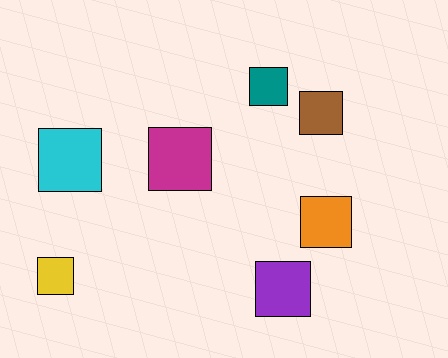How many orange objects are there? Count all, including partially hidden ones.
There is 1 orange object.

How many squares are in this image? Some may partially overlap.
There are 7 squares.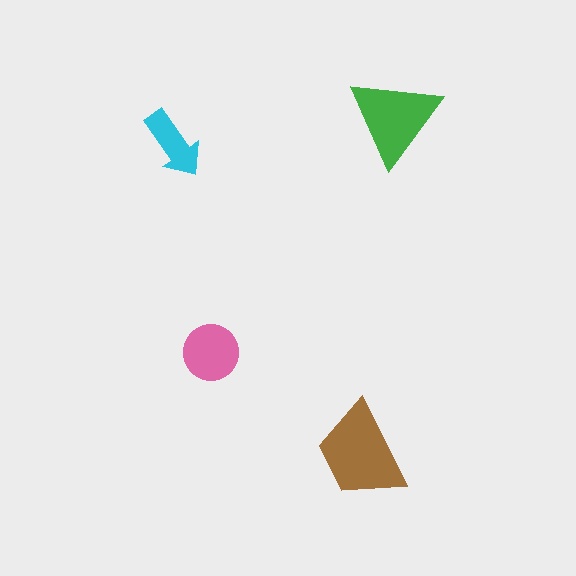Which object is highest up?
The green triangle is topmost.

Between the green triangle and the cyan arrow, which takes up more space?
The green triangle.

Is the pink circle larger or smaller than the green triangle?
Smaller.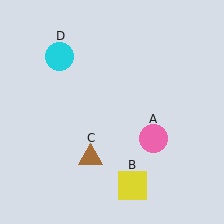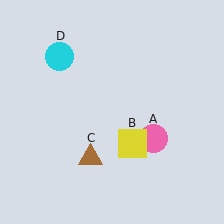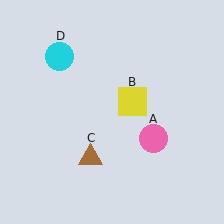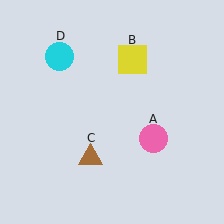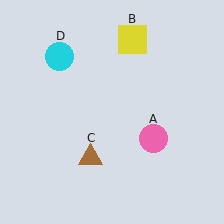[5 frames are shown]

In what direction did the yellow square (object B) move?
The yellow square (object B) moved up.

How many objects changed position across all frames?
1 object changed position: yellow square (object B).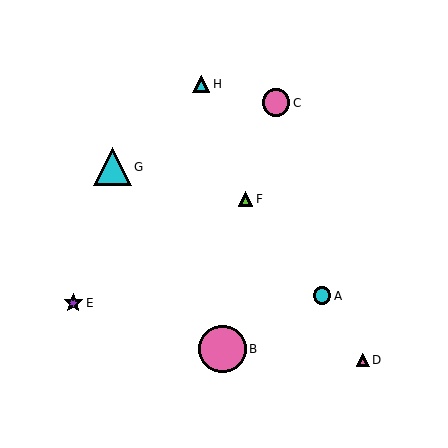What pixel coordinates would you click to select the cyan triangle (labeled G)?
Click at (113, 167) to select the cyan triangle G.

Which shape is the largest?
The pink circle (labeled B) is the largest.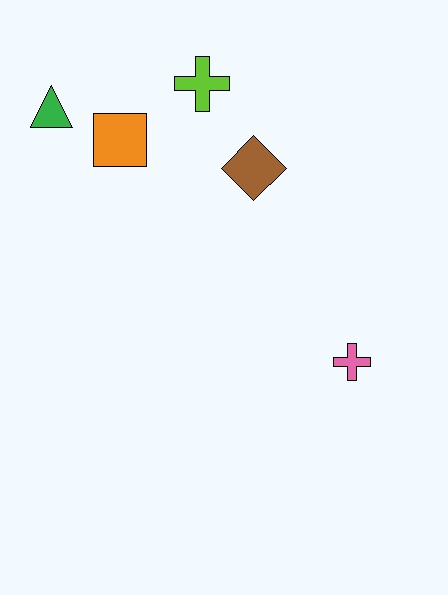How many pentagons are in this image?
There are no pentagons.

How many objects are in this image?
There are 5 objects.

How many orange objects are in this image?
There is 1 orange object.